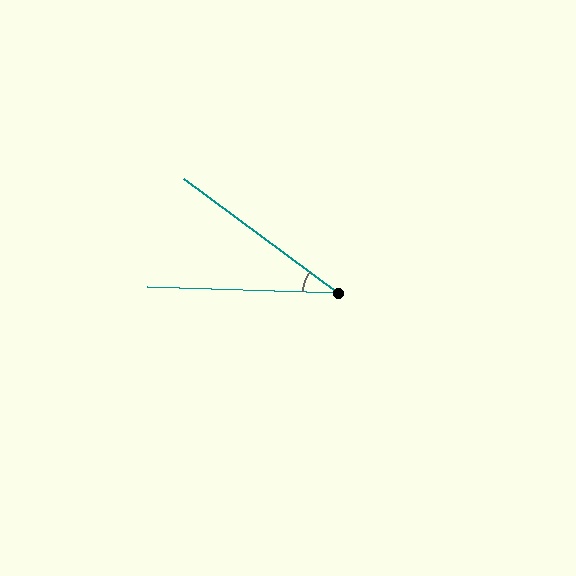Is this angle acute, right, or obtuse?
It is acute.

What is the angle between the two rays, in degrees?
Approximately 35 degrees.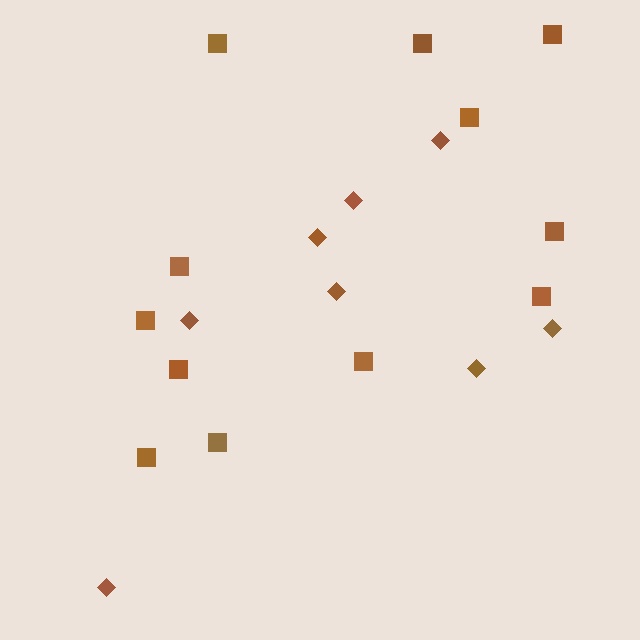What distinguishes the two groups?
There are 2 groups: one group of squares (12) and one group of diamonds (8).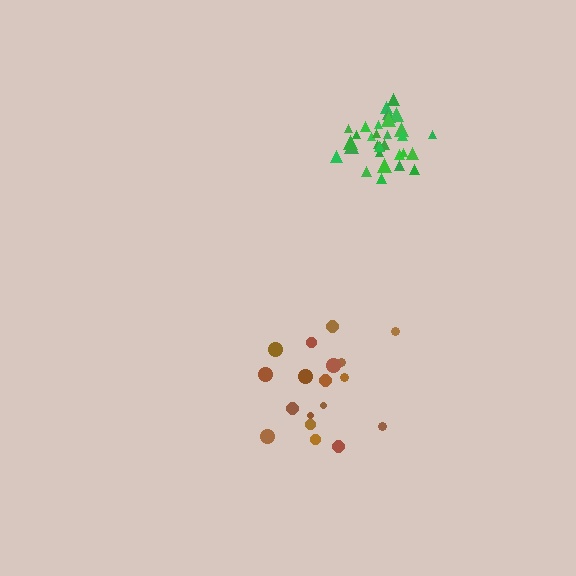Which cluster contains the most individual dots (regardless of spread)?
Green (33).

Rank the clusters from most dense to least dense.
green, brown.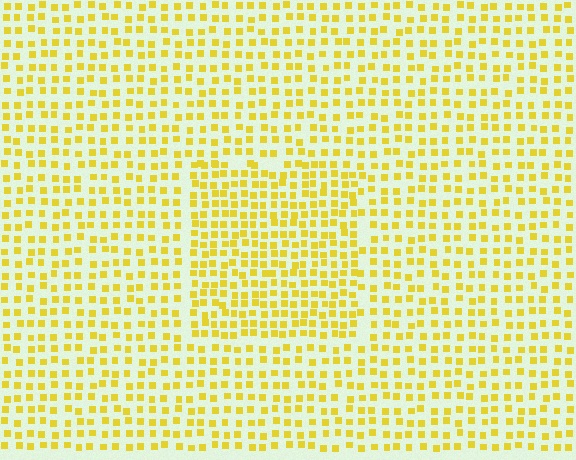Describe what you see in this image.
The image contains small yellow elements arranged at two different densities. A rectangle-shaped region is visible where the elements are more densely packed than the surrounding area.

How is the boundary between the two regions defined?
The boundary is defined by a change in element density (approximately 1.5x ratio). All elements are the same color, size, and shape.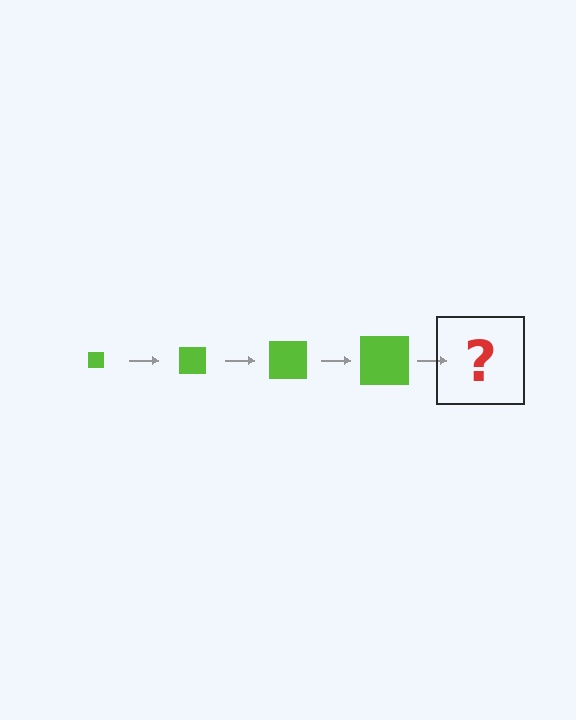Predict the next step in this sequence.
The next step is a lime square, larger than the previous one.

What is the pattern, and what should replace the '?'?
The pattern is that the square gets progressively larger each step. The '?' should be a lime square, larger than the previous one.